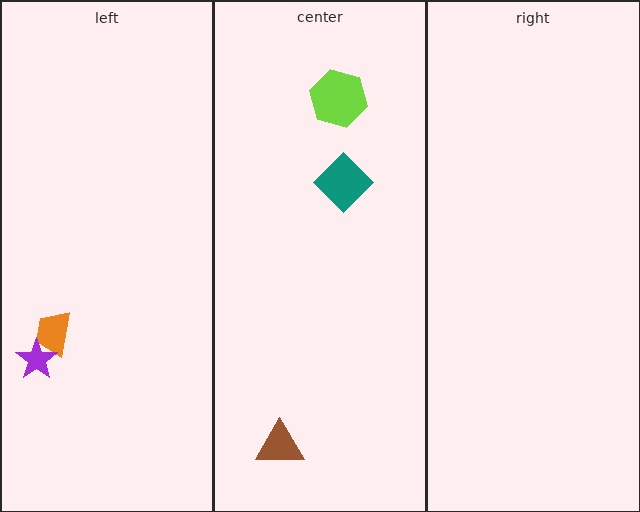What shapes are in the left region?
The orange trapezoid, the purple star.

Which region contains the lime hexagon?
The center region.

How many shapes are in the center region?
3.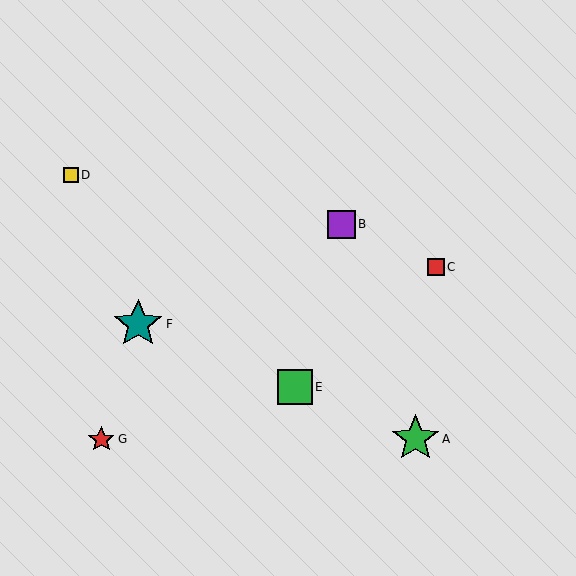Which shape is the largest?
The teal star (labeled F) is the largest.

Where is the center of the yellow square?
The center of the yellow square is at (71, 175).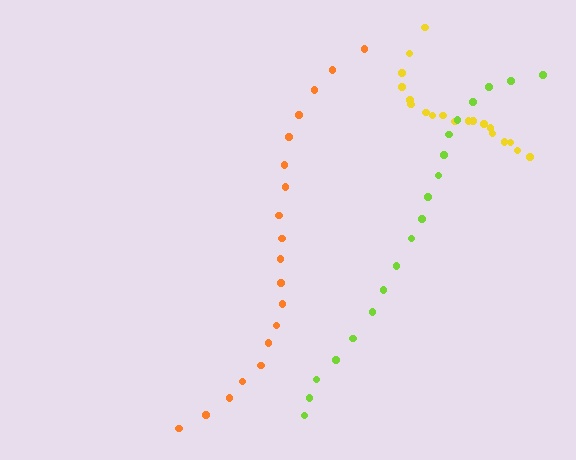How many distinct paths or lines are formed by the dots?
There are 3 distinct paths.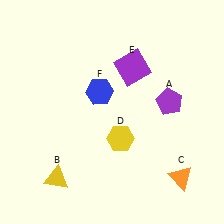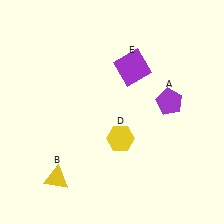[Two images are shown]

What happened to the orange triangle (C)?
The orange triangle (C) was removed in Image 2. It was in the bottom-right area of Image 1.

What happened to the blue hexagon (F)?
The blue hexagon (F) was removed in Image 2. It was in the top-left area of Image 1.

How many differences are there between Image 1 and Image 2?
There are 2 differences between the two images.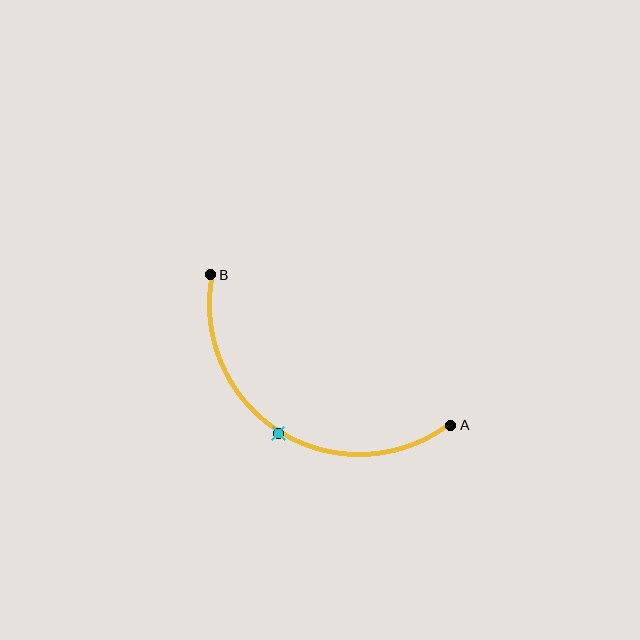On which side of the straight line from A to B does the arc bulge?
The arc bulges below the straight line connecting A and B.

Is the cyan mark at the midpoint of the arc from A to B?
Yes. The cyan mark lies on the arc at equal arc-length from both A and B — it is the arc midpoint.